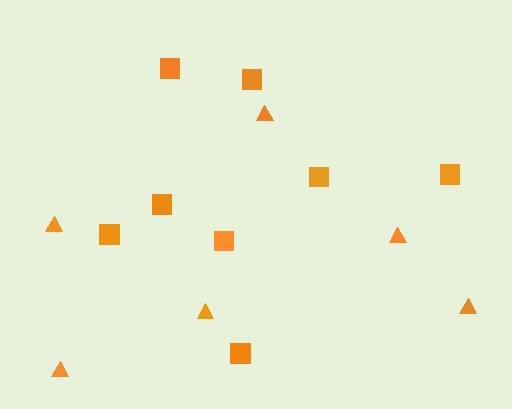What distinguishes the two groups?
There are 2 groups: one group of triangles (6) and one group of squares (8).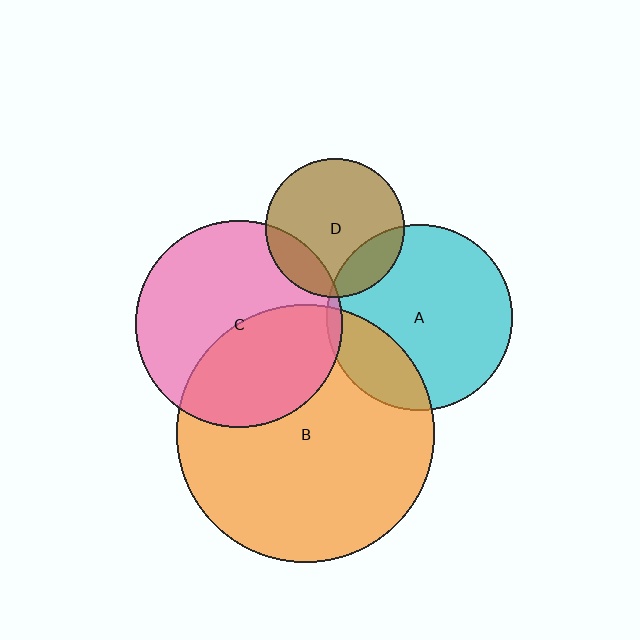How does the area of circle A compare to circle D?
Approximately 1.8 times.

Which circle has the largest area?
Circle B (orange).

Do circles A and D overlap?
Yes.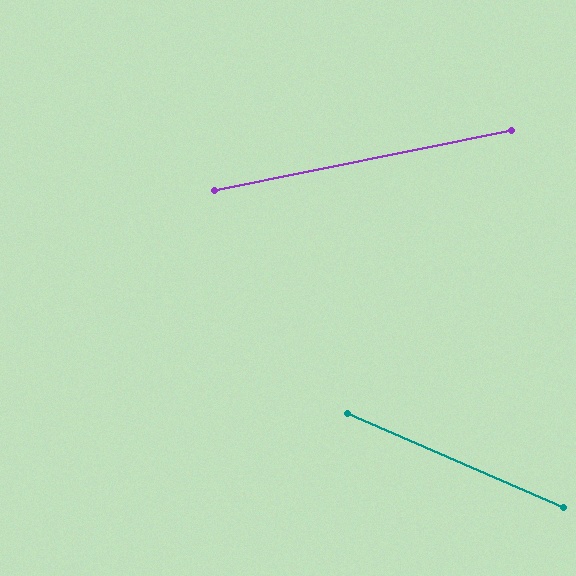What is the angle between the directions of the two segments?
Approximately 35 degrees.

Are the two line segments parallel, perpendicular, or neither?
Neither parallel nor perpendicular — they differ by about 35°.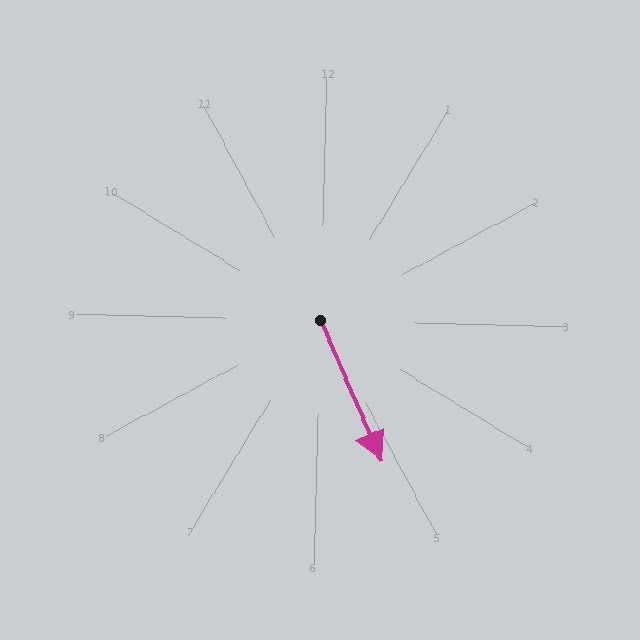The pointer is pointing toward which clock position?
Roughly 5 o'clock.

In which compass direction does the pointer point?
Southeast.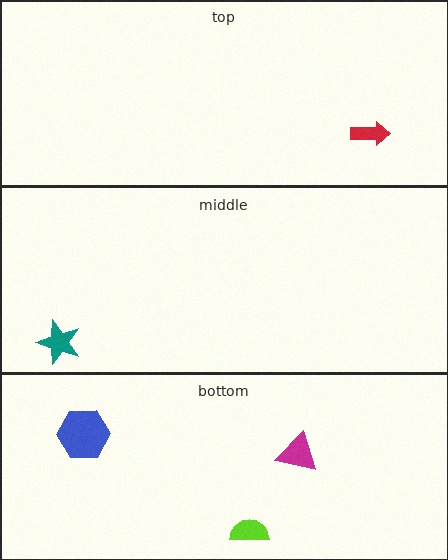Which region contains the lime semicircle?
The bottom region.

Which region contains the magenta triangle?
The bottom region.